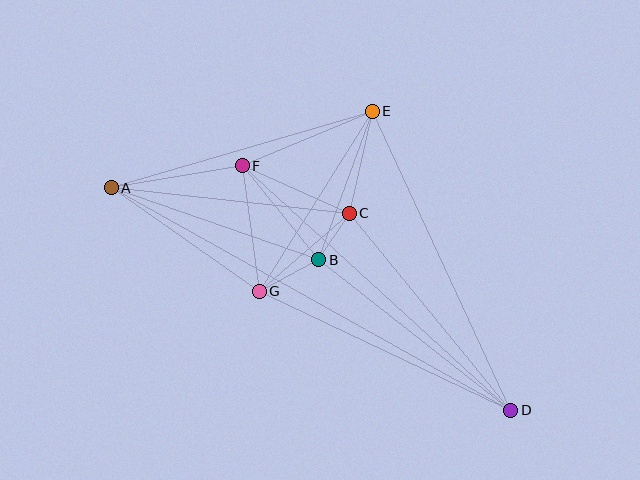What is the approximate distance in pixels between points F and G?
The distance between F and G is approximately 127 pixels.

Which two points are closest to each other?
Points B and C are closest to each other.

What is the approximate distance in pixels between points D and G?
The distance between D and G is approximately 278 pixels.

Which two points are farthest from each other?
Points A and D are farthest from each other.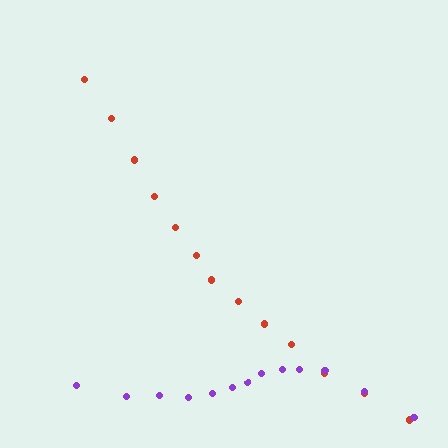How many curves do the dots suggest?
There are 2 distinct paths.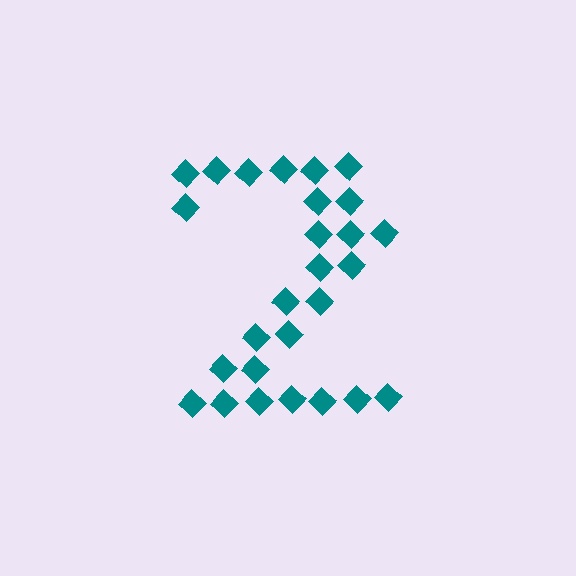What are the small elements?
The small elements are diamonds.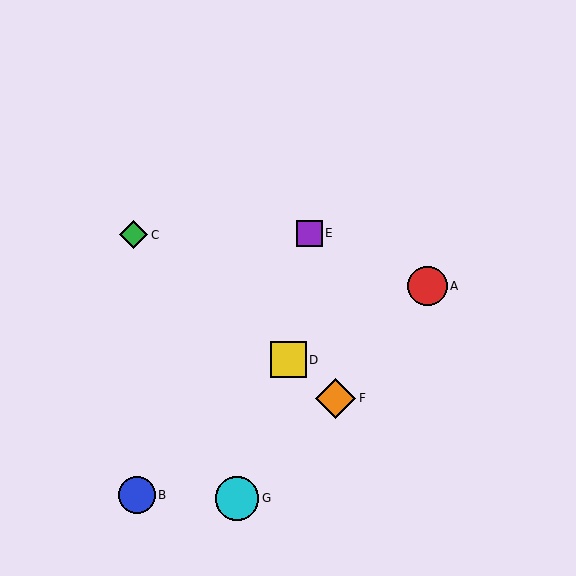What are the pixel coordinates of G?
Object G is at (237, 498).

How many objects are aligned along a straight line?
3 objects (C, D, F) are aligned along a straight line.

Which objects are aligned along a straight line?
Objects C, D, F are aligned along a straight line.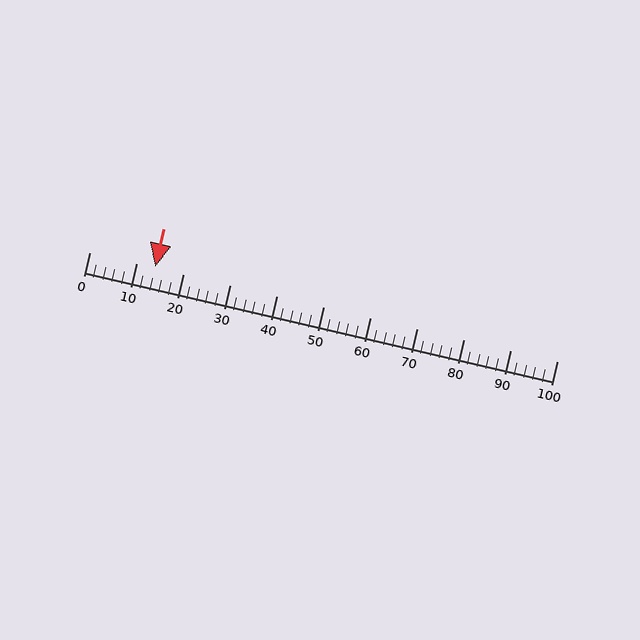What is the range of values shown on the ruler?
The ruler shows values from 0 to 100.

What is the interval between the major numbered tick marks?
The major tick marks are spaced 10 units apart.